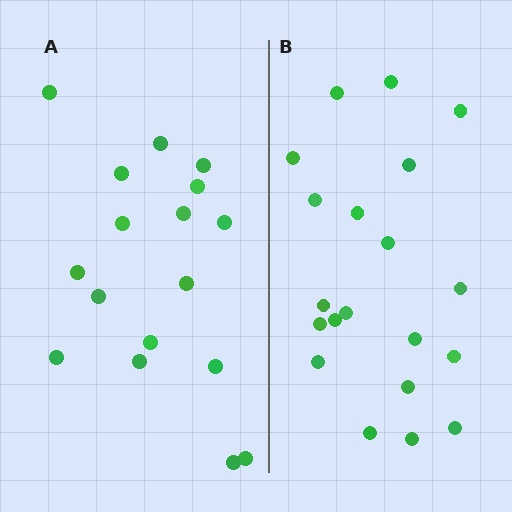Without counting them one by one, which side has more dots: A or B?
Region B (the right region) has more dots.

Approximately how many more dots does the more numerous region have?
Region B has just a few more — roughly 2 or 3 more dots than region A.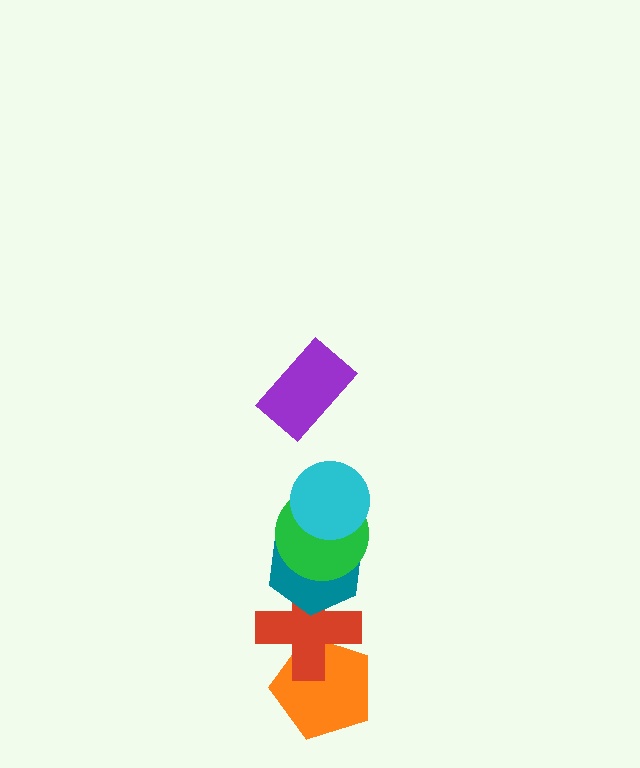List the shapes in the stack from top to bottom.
From top to bottom: the purple rectangle, the cyan circle, the green circle, the teal hexagon, the red cross, the orange pentagon.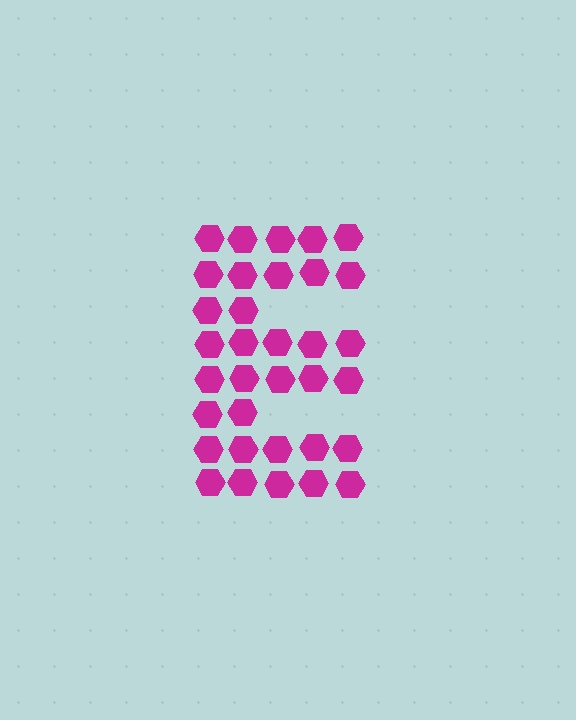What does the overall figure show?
The overall figure shows the letter E.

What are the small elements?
The small elements are hexagons.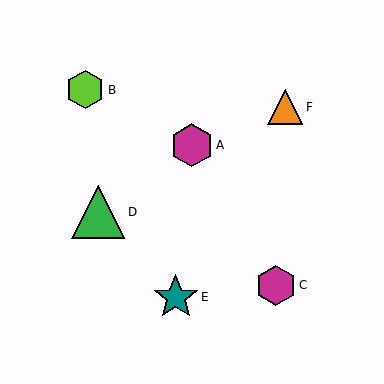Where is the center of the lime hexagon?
The center of the lime hexagon is at (85, 90).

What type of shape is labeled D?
Shape D is a green triangle.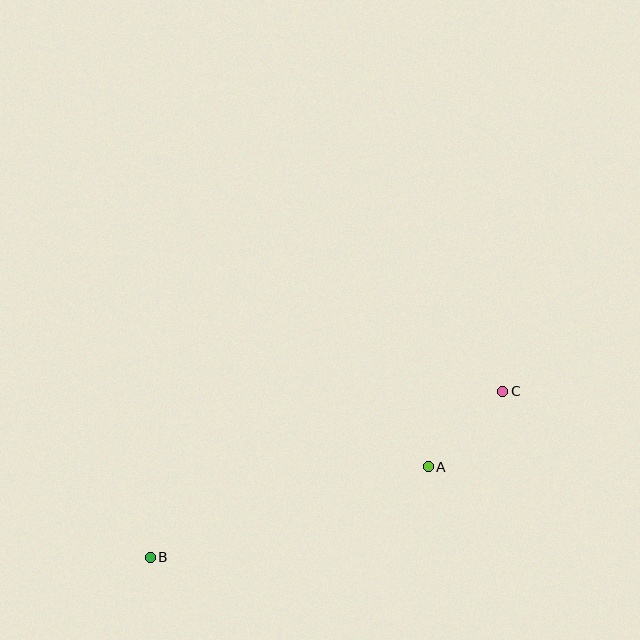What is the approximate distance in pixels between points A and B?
The distance between A and B is approximately 292 pixels.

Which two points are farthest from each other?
Points B and C are farthest from each other.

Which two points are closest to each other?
Points A and C are closest to each other.